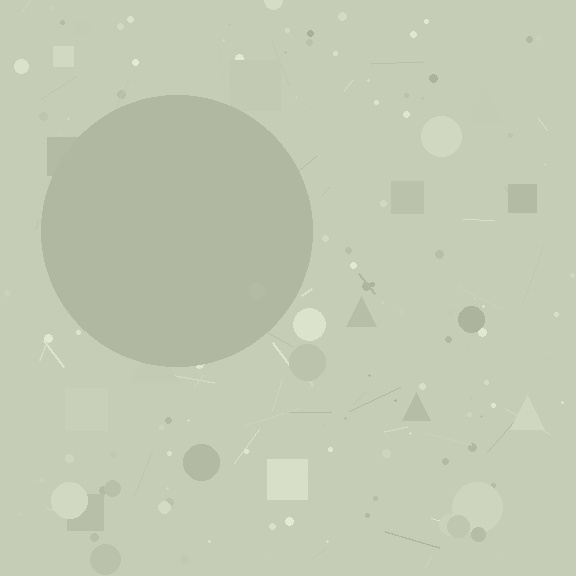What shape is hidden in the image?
A circle is hidden in the image.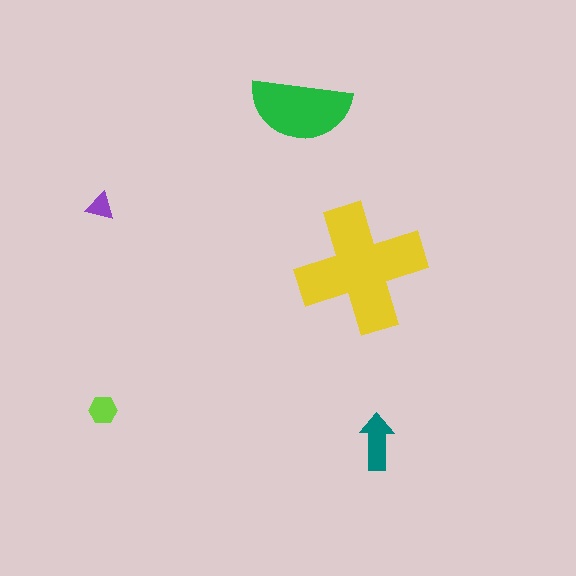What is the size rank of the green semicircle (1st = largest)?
2nd.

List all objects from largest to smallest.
The yellow cross, the green semicircle, the teal arrow, the lime hexagon, the purple triangle.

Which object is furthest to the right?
The teal arrow is rightmost.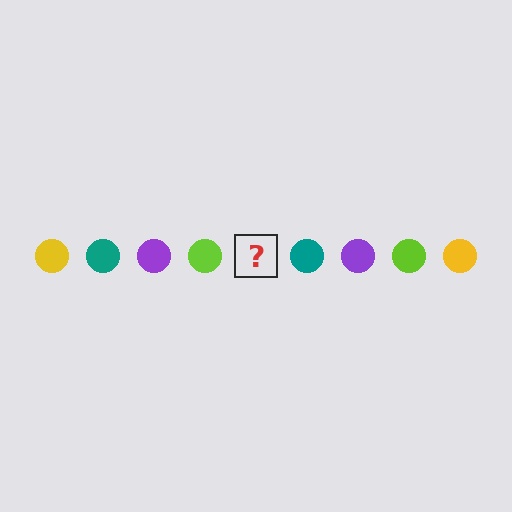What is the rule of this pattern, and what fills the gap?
The rule is that the pattern cycles through yellow, teal, purple, lime circles. The gap should be filled with a yellow circle.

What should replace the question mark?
The question mark should be replaced with a yellow circle.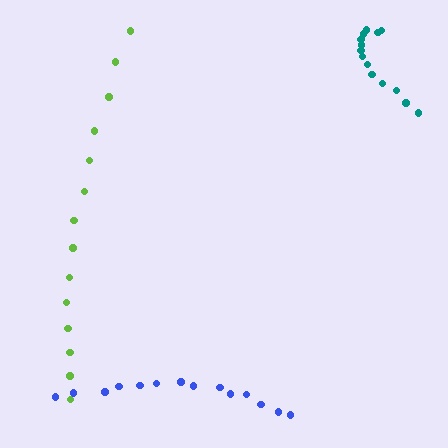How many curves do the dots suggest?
There are 3 distinct paths.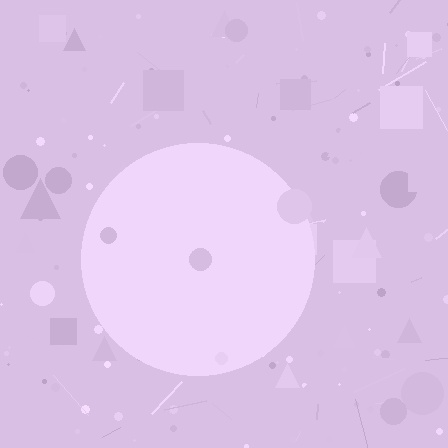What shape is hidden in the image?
A circle is hidden in the image.